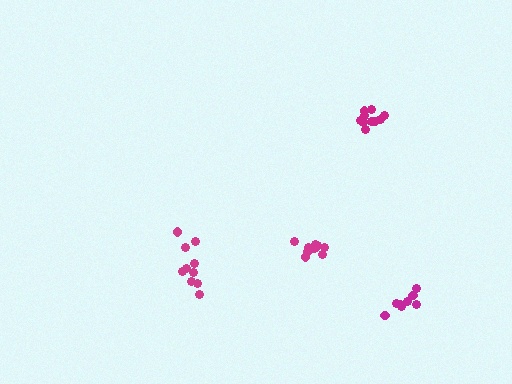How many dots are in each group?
Group 1: 10 dots, Group 2: 8 dots, Group 3: 11 dots, Group 4: 10 dots (39 total).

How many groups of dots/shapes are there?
There are 4 groups.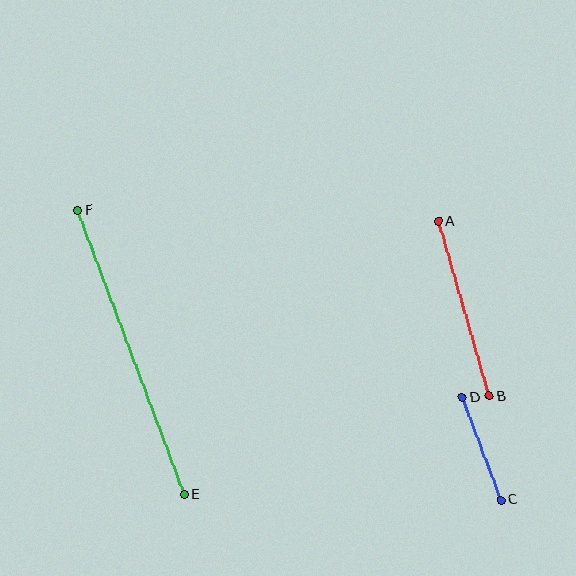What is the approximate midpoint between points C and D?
The midpoint is at approximately (482, 449) pixels.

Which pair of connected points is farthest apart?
Points E and F are farthest apart.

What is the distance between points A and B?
The distance is approximately 182 pixels.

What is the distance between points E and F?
The distance is approximately 304 pixels.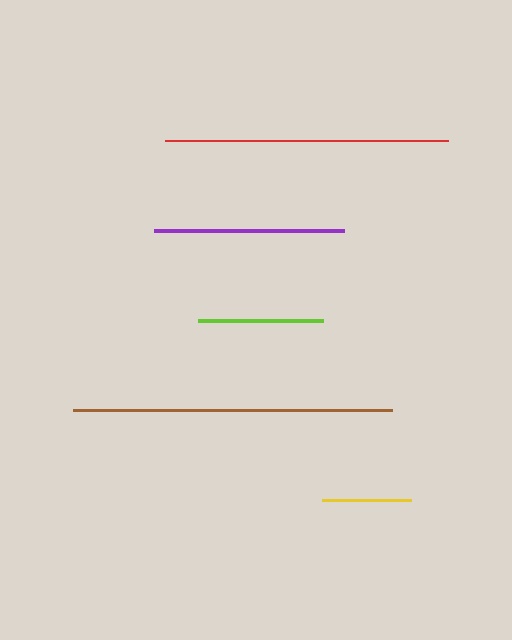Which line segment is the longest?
The brown line is the longest at approximately 319 pixels.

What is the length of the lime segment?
The lime segment is approximately 125 pixels long.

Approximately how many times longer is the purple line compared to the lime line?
The purple line is approximately 1.5 times the length of the lime line.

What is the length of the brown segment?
The brown segment is approximately 319 pixels long.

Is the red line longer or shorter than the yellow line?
The red line is longer than the yellow line.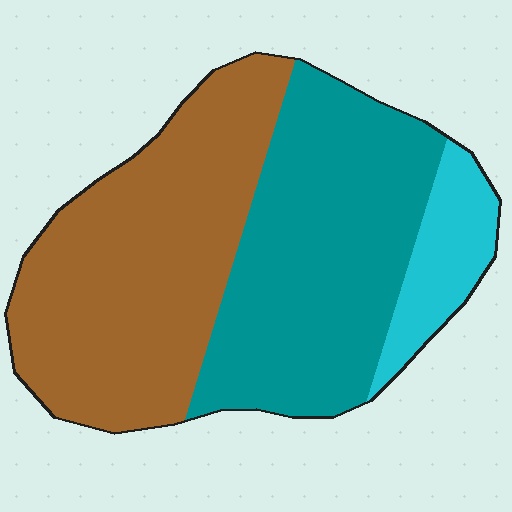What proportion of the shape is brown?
Brown covers around 45% of the shape.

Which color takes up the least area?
Cyan, at roughly 10%.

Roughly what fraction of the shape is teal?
Teal covers around 45% of the shape.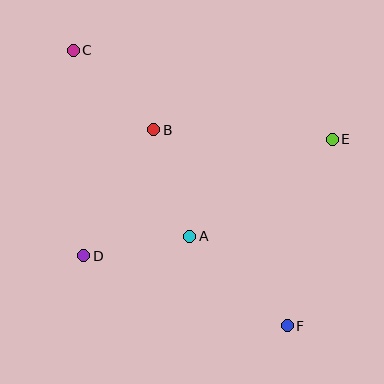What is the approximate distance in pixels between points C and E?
The distance between C and E is approximately 274 pixels.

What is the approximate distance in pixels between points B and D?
The distance between B and D is approximately 144 pixels.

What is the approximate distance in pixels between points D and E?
The distance between D and E is approximately 274 pixels.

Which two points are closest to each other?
Points A and D are closest to each other.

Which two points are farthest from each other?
Points C and F are farthest from each other.